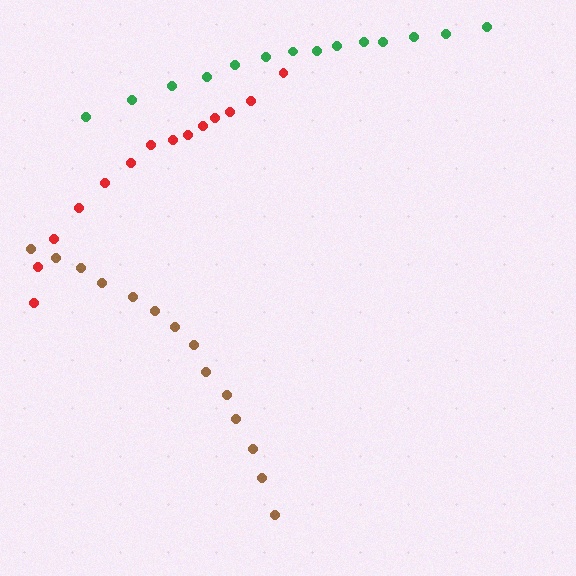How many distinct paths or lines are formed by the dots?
There are 3 distinct paths.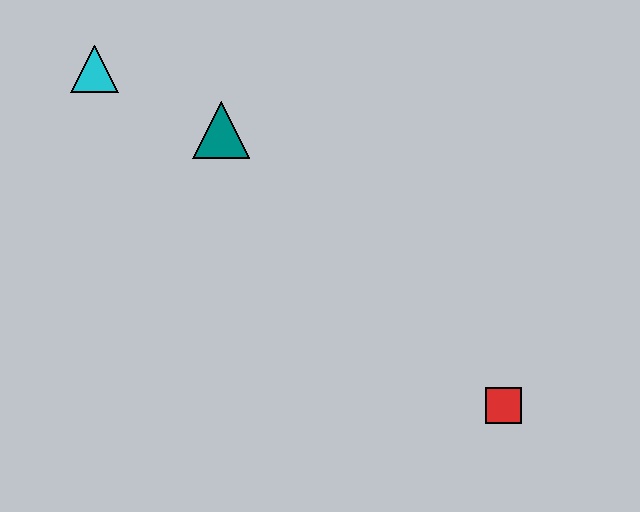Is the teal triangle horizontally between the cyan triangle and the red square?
Yes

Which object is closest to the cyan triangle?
The teal triangle is closest to the cyan triangle.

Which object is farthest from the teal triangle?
The red square is farthest from the teal triangle.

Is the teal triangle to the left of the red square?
Yes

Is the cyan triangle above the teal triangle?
Yes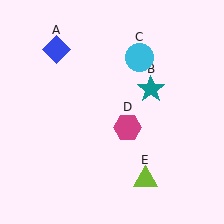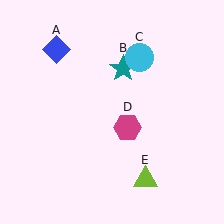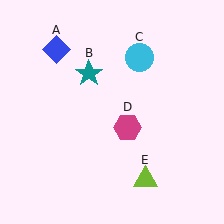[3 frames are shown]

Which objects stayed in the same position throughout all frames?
Blue diamond (object A) and cyan circle (object C) and magenta hexagon (object D) and lime triangle (object E) remained stationary.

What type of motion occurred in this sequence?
The teal star (object B) rotated counterclockwise around the center of the scene.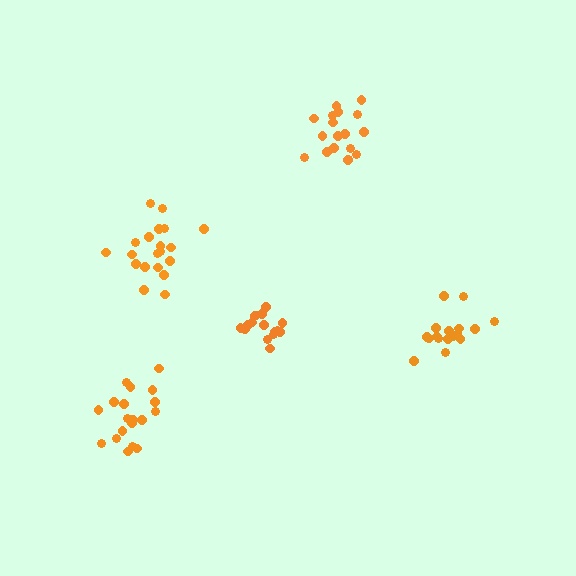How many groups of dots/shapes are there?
There are 5 groups.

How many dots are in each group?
Group 1: 17 dots, Group 2: 21 dots, Group 3: 19 dots, Group 4: 18 dots, Group 5: 16 dots (91 total).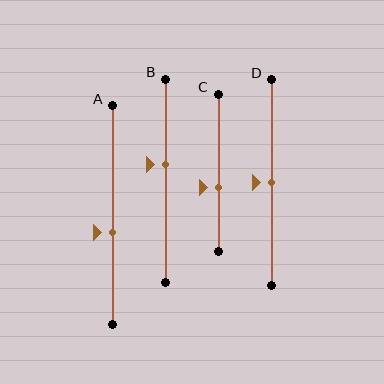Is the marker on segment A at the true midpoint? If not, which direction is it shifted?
No, the marker on segment A is shifted downward by about 8% of the segment length.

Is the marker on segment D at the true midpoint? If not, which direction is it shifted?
Yes, the marker on segment D is at the true midpoint.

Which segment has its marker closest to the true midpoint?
Segment D has its marker closest to the true midpoint.